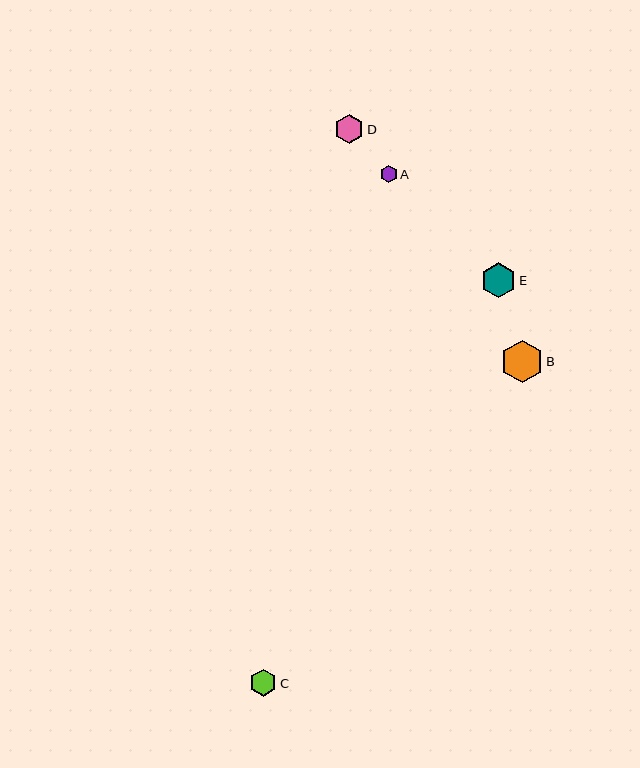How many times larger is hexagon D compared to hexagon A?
Hexagon D is approximately 1.7 times the size of hexagon A.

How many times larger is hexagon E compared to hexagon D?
Hexagon E is approximately 1.2 times the size of hexagon D.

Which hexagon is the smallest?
Hexagon A is the smallest with a size of approximately 17 pixels.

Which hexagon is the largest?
Hexagon B is the largest with a size of approximately 42 pixels.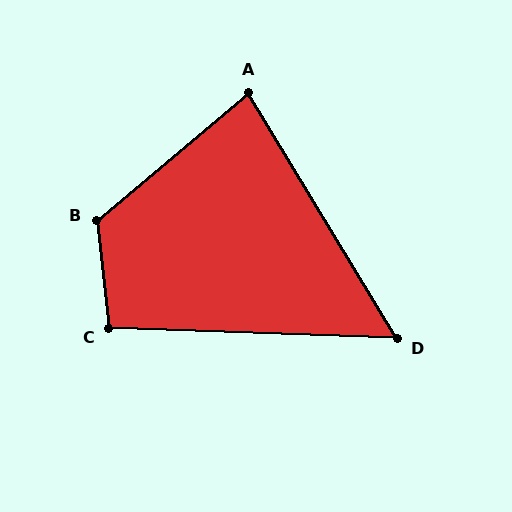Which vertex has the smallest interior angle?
D, at approximately 57 degrees.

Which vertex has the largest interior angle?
B, at approximately 123 degrees.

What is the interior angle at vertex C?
Approximately 99 degrees (obtuse).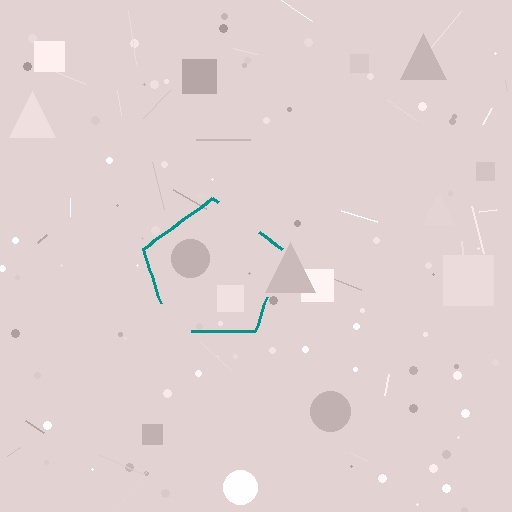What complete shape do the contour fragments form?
The contour fragments form a pentagon.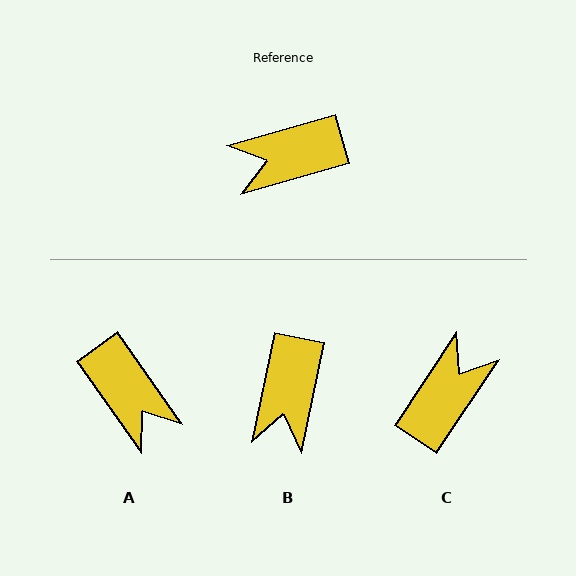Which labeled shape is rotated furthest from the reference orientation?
C, about 139 degrees away.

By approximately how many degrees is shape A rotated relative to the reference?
Approximately 109 degrees counter-clockwise.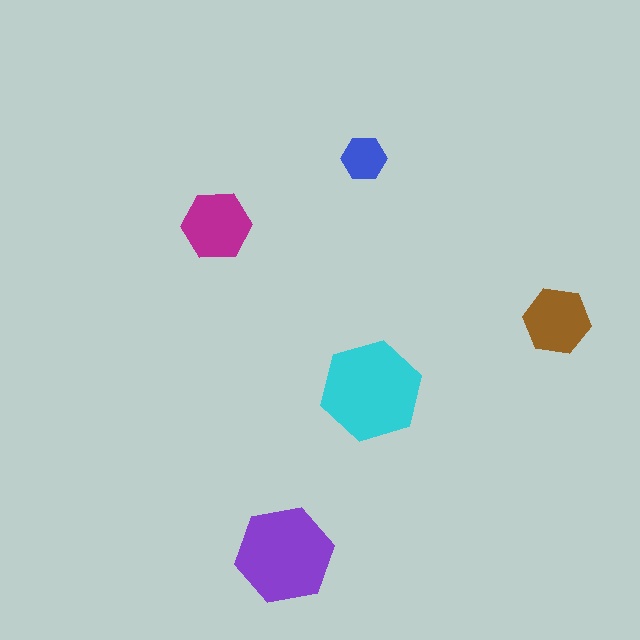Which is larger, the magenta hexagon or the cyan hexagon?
The cyan one.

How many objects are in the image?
There are 5 objects in the image.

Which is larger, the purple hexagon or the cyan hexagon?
The cyan one.